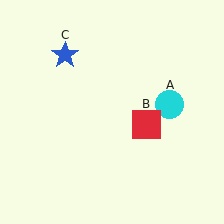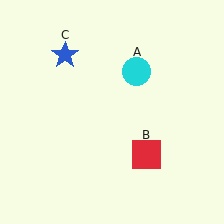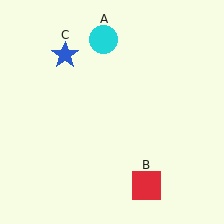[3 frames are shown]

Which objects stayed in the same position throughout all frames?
Blue star (object C) remained stationary.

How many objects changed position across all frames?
2 objects changed position: cyan circle (object A), red square (object B).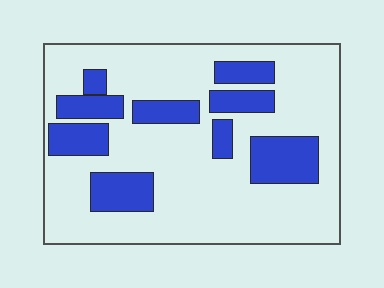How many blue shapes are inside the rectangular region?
9.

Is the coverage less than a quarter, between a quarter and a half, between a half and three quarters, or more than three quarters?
Between a quarter and a half.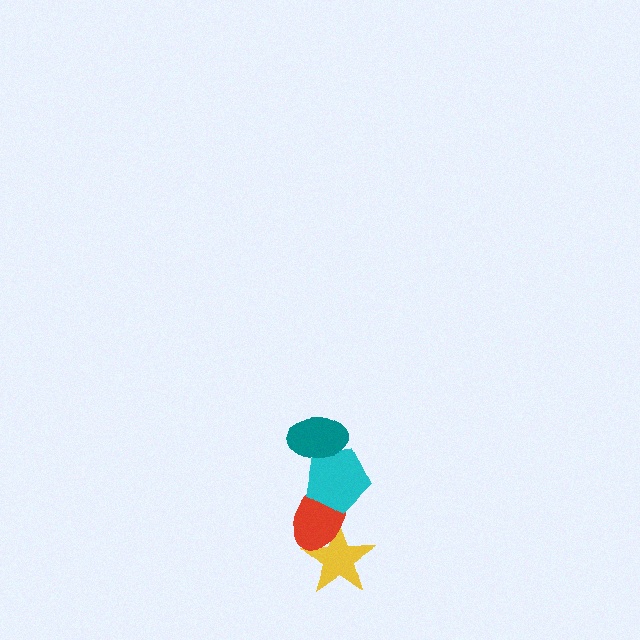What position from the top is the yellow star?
The yellow star is 4th from the top.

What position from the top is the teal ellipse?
The teal ellipse is 1st from the top.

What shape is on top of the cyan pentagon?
The teal ellipse is on top of the cyan pentagon.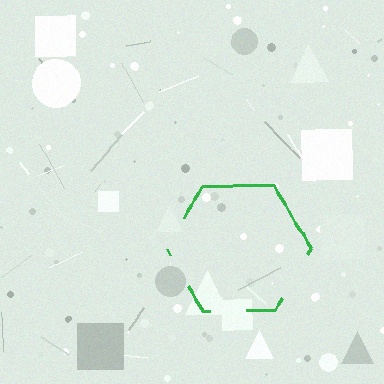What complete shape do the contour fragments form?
The contour fragments form a hexagon.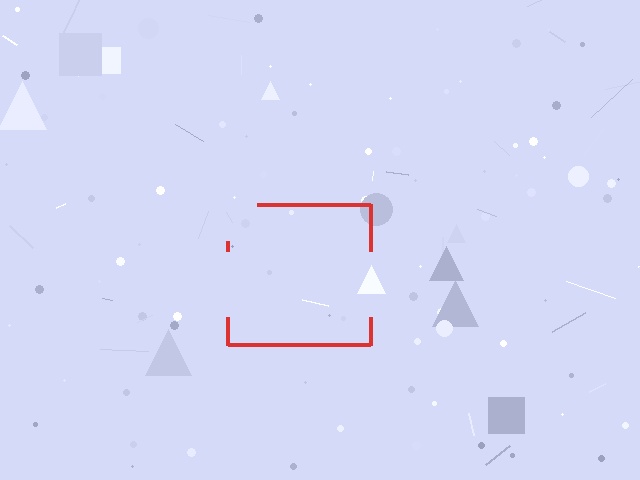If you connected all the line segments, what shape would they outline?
They would outline a square.